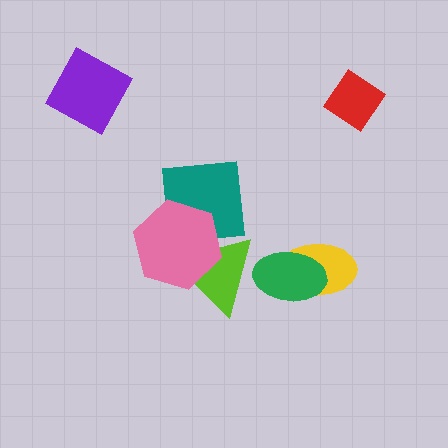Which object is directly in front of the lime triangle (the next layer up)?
The teal square is directly in front of the lime triangle.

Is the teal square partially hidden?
Yes, it is partially covered by another shape.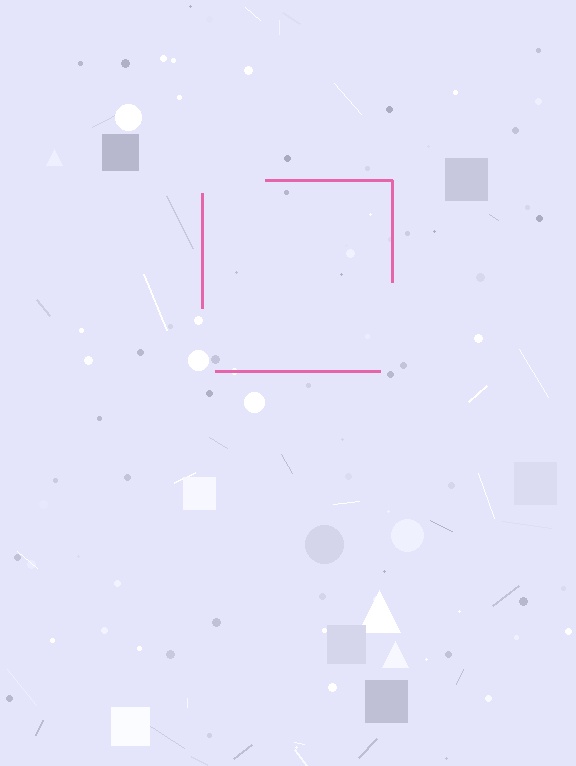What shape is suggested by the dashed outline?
The dashed outline suggests a square.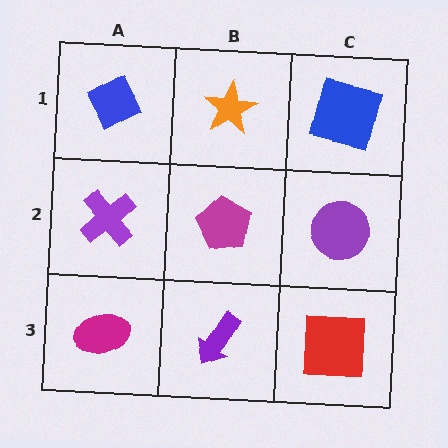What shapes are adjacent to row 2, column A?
A blue diamond (row 1, column A), a magenta ellipse (row 3, column A), a magenta pentagon (row 2, column B).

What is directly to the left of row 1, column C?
An orange star.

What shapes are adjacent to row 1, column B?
A magenta pentagon (row 2, column B), a blue diamond (row 1, column A), a blue square (row 1, column C).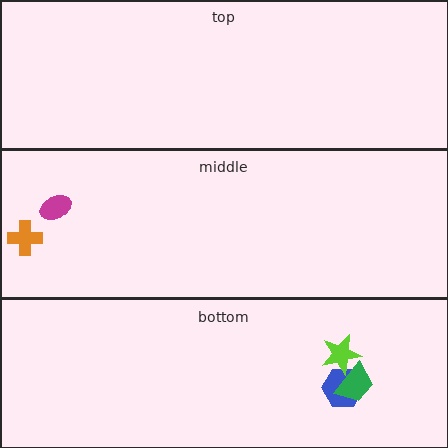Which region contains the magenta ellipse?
The middle region.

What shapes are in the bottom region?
The blue hexagon, the green trapezoid, the lime star.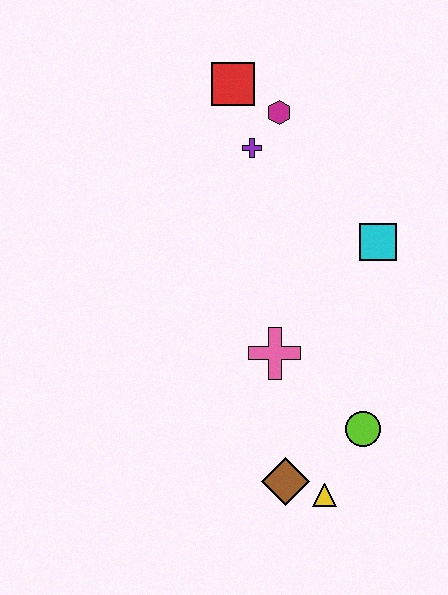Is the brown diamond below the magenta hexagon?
Yes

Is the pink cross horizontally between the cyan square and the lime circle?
No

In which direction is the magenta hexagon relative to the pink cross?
The magenta hexagon is above the pink cross.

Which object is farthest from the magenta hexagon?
The yellow triangle is farthest from the magenta hexagon.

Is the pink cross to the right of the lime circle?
No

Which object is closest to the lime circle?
The yellow triangle is closest to the lime circle.